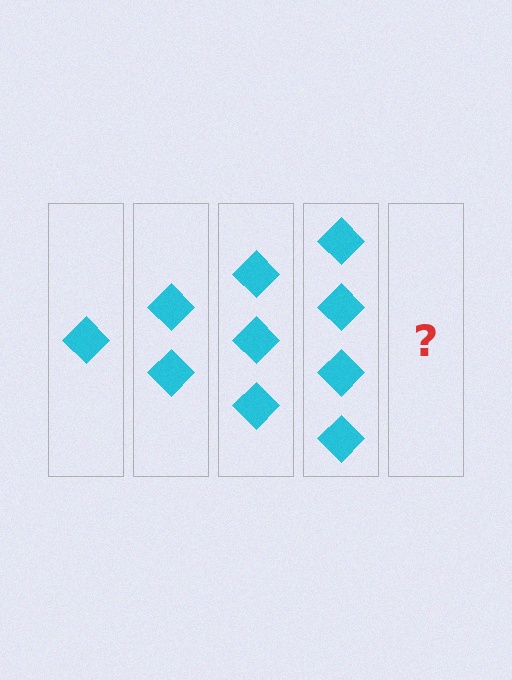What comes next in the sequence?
The next element should be 5 diamonds.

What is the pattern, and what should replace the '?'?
The pattern is that each step adds one more diamond. The '?' should be 5 diamonds.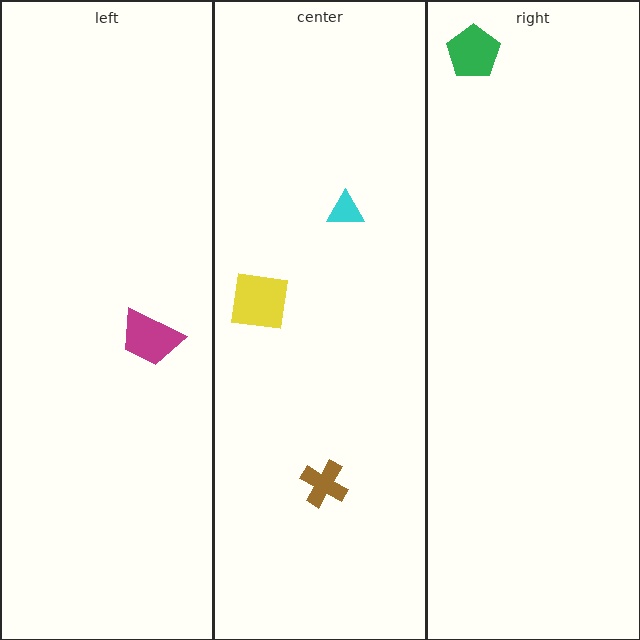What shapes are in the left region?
The magenta trapezoid.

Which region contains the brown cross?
The center region.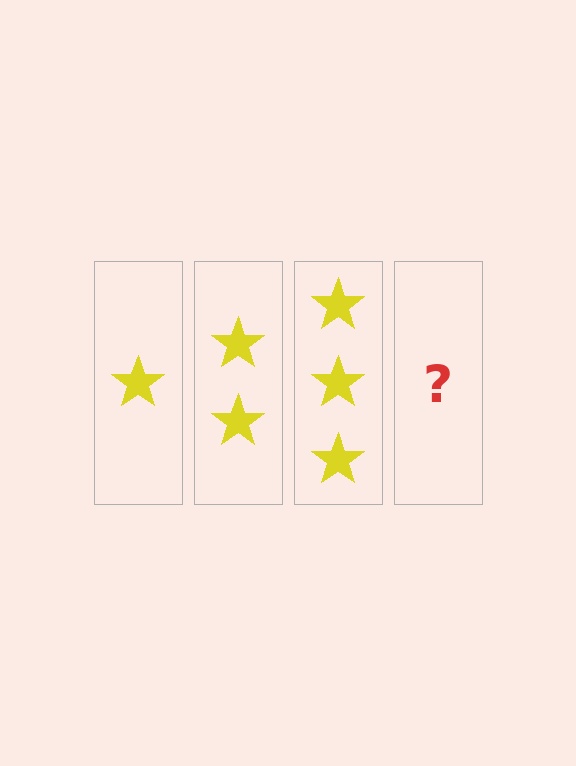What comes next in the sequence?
The next element should be 4 stars.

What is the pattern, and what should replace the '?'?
The pattern is that each step adds one more star. The '?' should be 4 stars.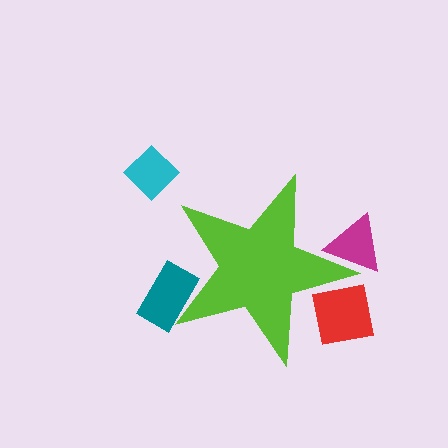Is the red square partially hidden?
Yes, the red square is partially hidden behind the lime star.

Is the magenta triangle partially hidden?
Yes, the magenta triangle is partially hidden behind the lime star.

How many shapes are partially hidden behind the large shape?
3 shapes are partially hidden.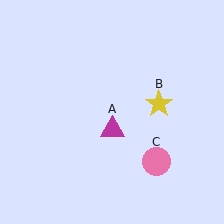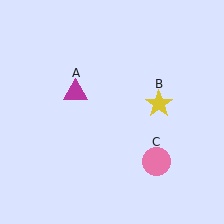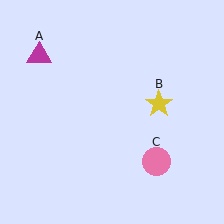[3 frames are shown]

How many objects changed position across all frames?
1 object changed position: magenta triangle (object A).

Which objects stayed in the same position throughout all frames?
Yellow star (object B) and pink circle (object C) remained stationary.